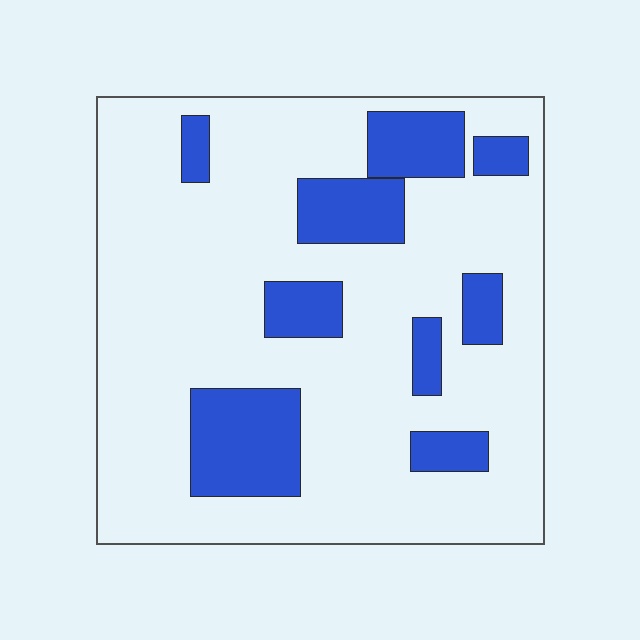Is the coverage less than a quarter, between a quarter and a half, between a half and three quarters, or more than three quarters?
Less than a quarter.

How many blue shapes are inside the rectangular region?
9.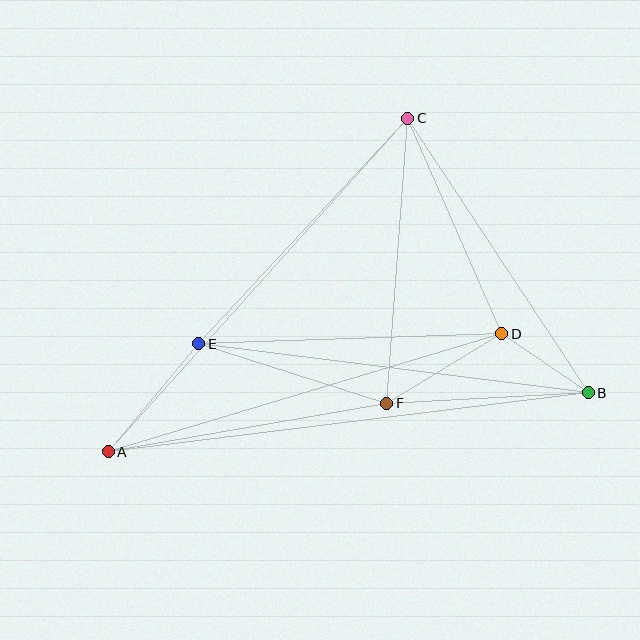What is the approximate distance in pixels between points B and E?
The distance between B and E is approximately 393 pixels.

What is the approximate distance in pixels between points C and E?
The distance between C and E is approximately 307 pixels.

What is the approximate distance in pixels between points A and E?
The distance between A and E is approximately 141 pixels.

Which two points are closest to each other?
Points B and D are closest to each other.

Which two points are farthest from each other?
Points A and B are farthest from each other.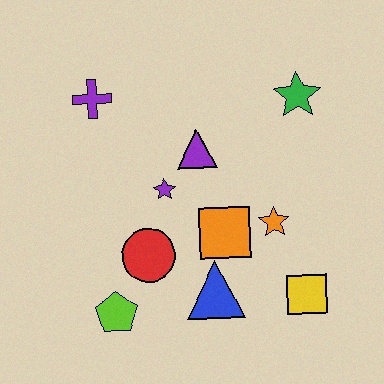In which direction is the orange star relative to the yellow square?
The orange star is above the yellow square.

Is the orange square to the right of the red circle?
Yes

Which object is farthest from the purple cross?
The yellow square is farthest from the purple cross.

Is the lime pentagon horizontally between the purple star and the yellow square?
No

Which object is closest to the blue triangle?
The orange square is closest to the blue triangle.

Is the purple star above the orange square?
Yes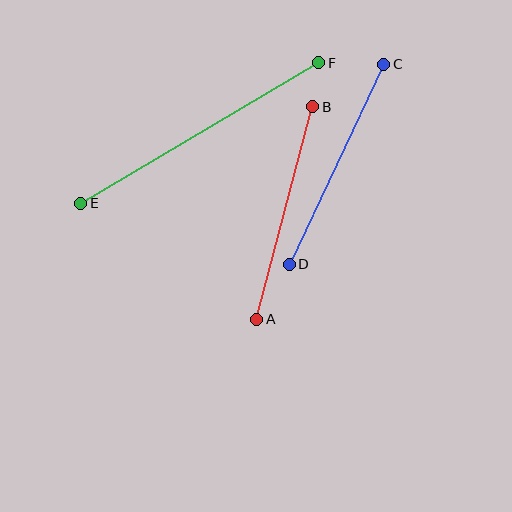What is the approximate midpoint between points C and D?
The midpoint is at approximately (337, 164) pixels.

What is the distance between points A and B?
The distance is approximately 220 pixels.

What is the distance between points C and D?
The distance is approximately 221 pixels.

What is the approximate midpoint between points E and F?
The midpoint is at approximately (200, 133) pixels.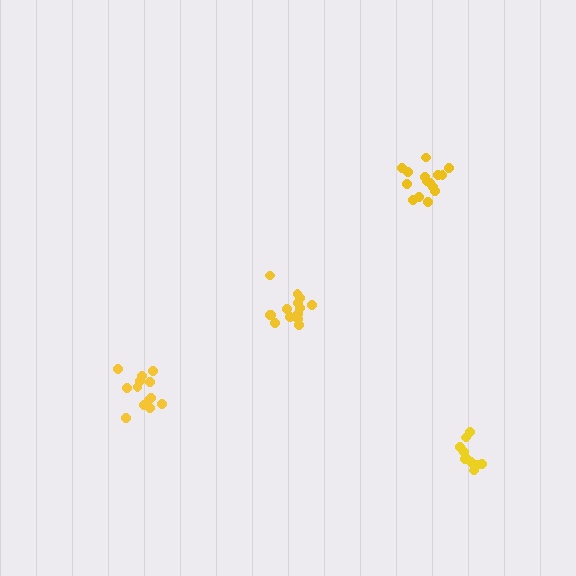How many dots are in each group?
Group 1: 11 dots, Group 2: 14 dots, Group 3: 15 dots, Group 4: 13 dots (53 total).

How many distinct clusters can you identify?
There are 4 distinct clusters.